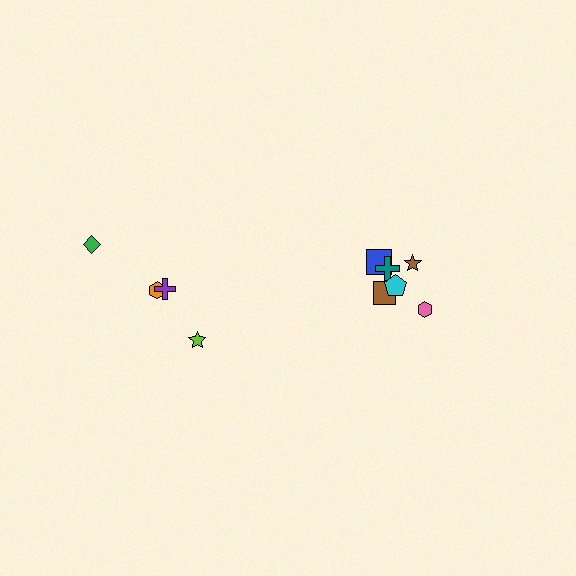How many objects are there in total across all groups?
There are 10 objects.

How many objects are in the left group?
There are 4 objects.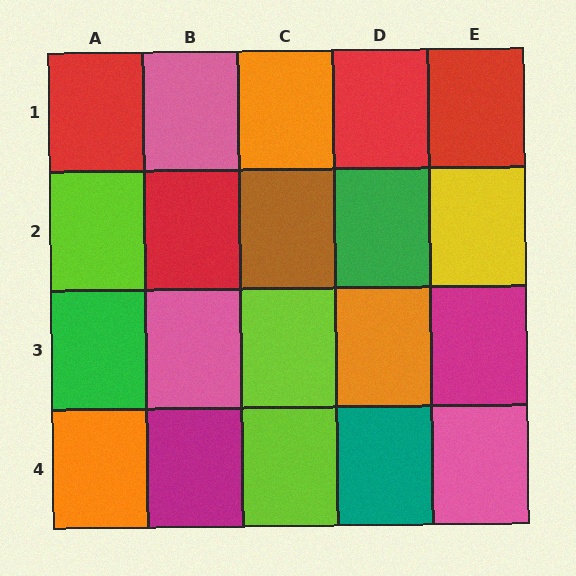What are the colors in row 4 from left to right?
Orange, magenta, lime, teal, pink.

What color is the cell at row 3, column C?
Lime.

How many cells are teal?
1 cell is teal.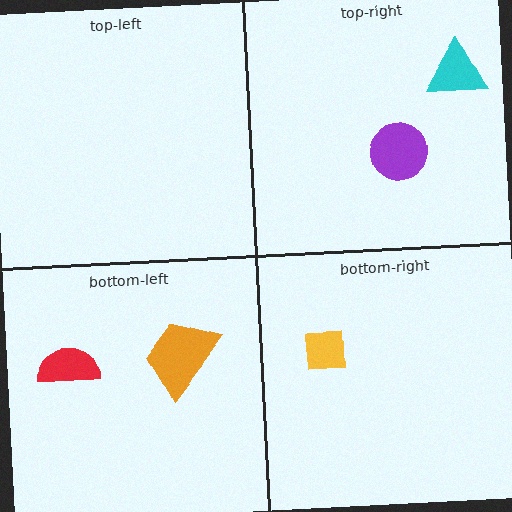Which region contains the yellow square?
The bottom-right region.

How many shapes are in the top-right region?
2.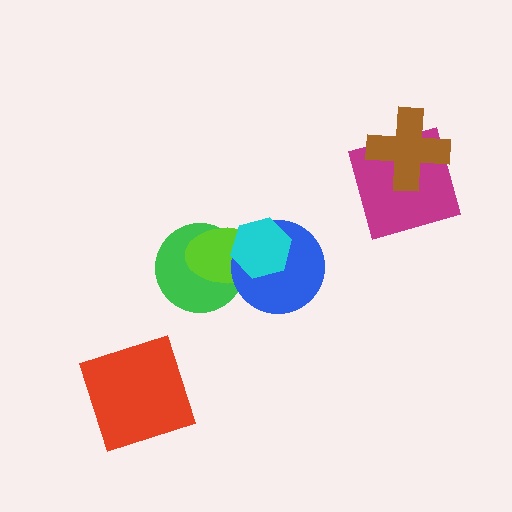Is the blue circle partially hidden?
Yes, it is partially covered by another shape.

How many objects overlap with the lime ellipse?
3 objects overlap with the lime ellipse.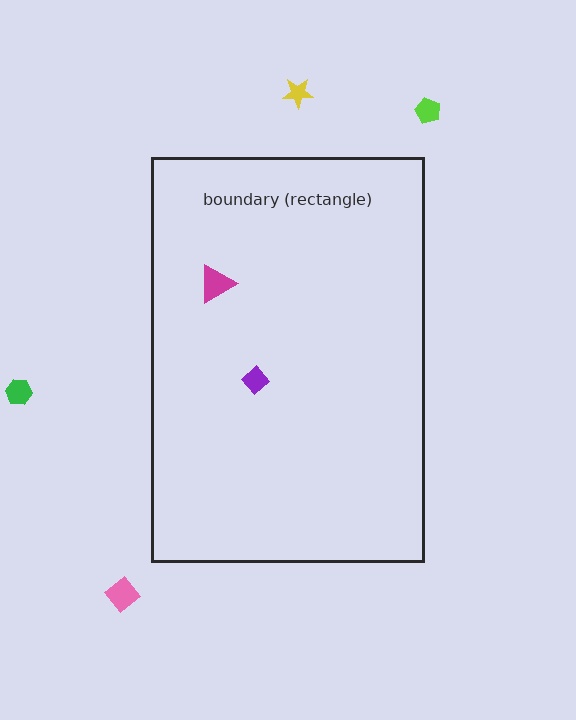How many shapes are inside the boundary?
2 inside, 4 outside.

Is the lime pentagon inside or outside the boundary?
Outside.